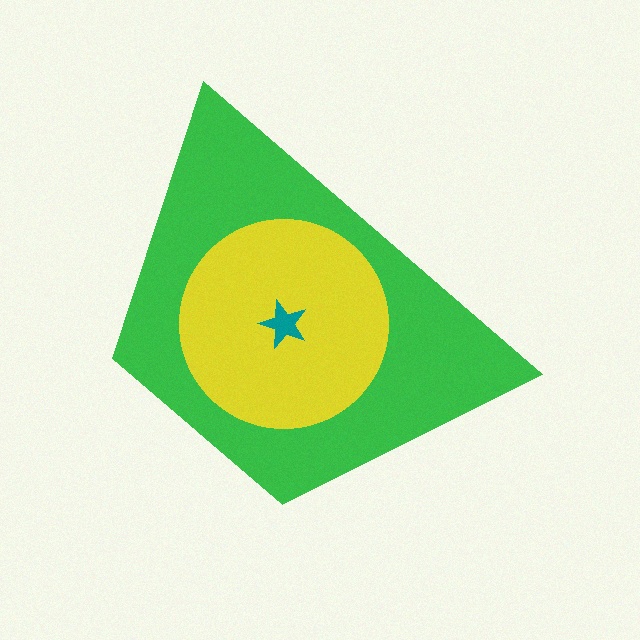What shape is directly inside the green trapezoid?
The yellow circle.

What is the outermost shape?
The green trapezoid.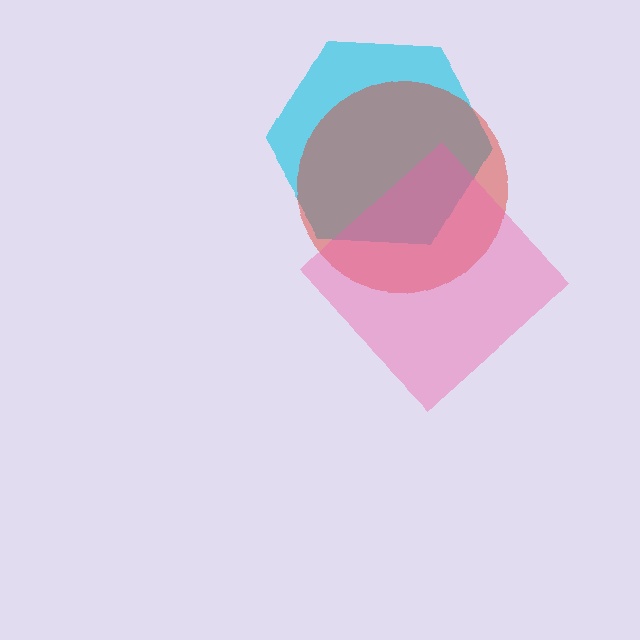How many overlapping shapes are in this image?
There are 3 overlapping shapes in the image.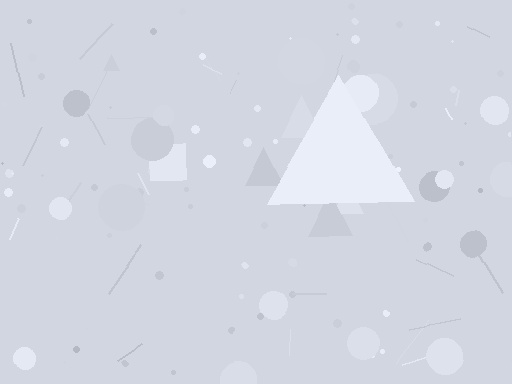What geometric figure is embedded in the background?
A triangle is embedded in the background.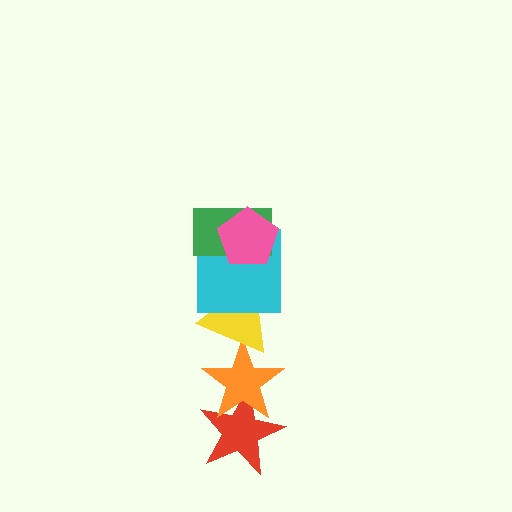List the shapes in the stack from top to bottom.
From top to bottom: the pink pentagon, the green rectangle, the cyan square, the yellow triangle, the orange star, the red star.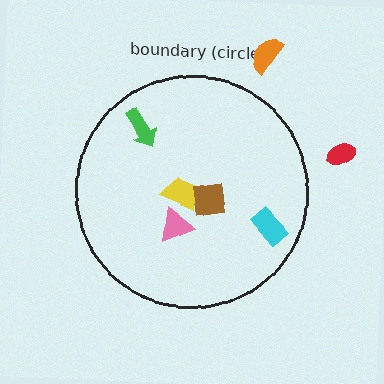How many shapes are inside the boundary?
5 inside, 2 outside.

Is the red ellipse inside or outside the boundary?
Outside.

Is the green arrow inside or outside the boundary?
Inside.